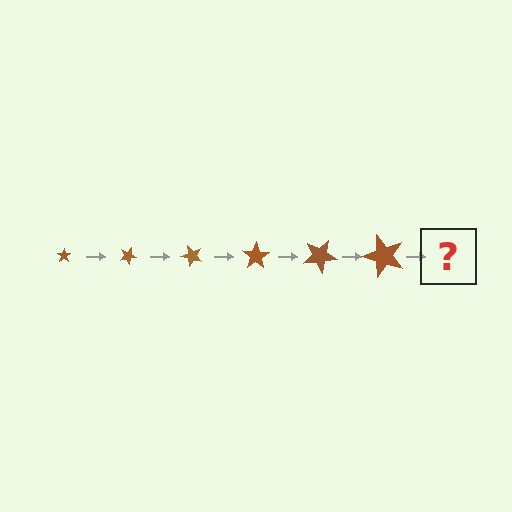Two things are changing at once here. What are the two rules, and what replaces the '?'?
The two rules are that the star grows larger each step and it rotates 25 degrees each step. The '?' should be a star, larger than the previous one and rotated 150 degrees from the start.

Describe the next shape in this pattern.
It should be a star, larger than the previous one and rotated 150 degrees from the start.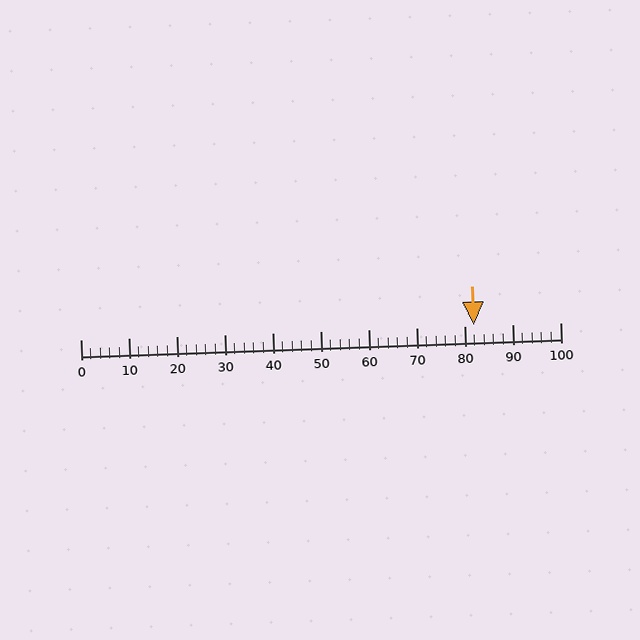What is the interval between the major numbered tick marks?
The major tick marks are spaced 10 units apart.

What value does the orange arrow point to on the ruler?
The orange arrow points to approximately 82.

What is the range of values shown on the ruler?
The ruler shows values from 0 to 100.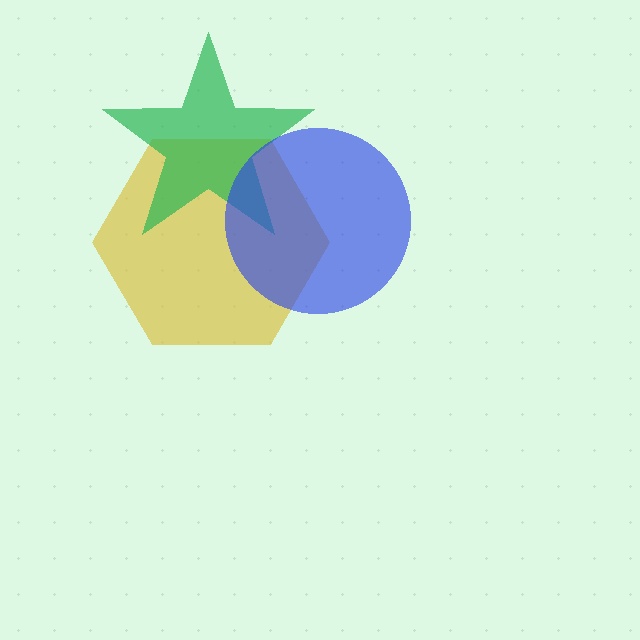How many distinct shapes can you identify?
There are 3 distinct shapes: a yellow hexagon, a green star, a blue circle.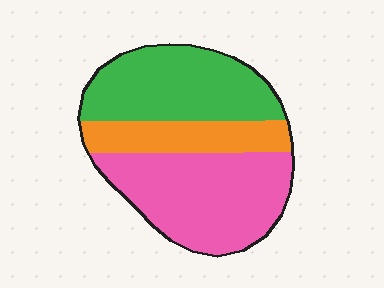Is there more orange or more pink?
Pink.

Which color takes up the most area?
Pink, at roughly 45%.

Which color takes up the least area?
Orange, at roughly 20%.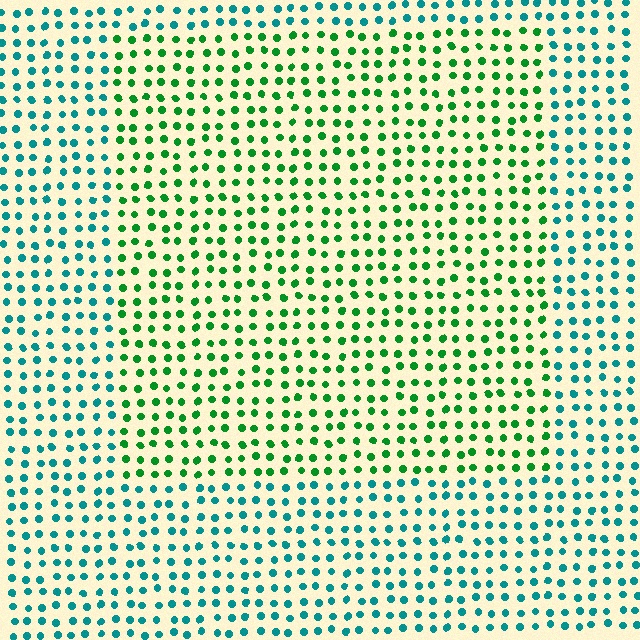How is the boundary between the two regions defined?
The boundary is defined purely by a slight shift in hue (about 46 degrees). Spacing, size, and orientation are identical on both sides.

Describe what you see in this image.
The image is filled with small teal elements in a uniform arrangement. A rectangle-shaped region is visible where the elements are tinted to a slightly different hue, forming a subtle color boundary.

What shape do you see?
I see a rectangle.